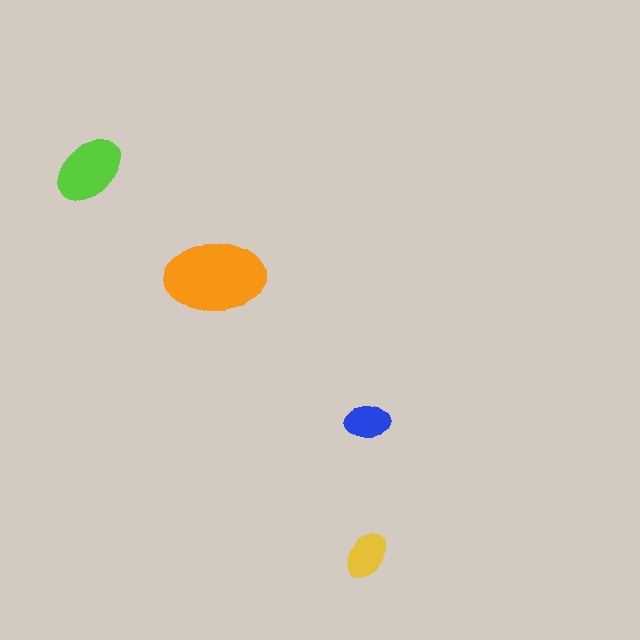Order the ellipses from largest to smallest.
the orange one, the lime one, the yellow one, the blue one.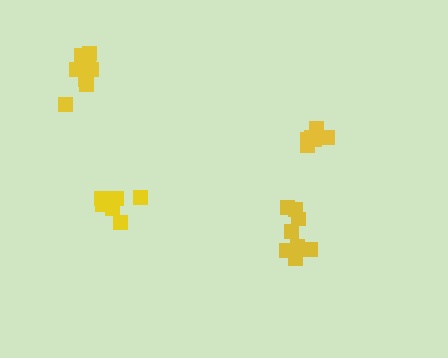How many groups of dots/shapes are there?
There are 4 groups.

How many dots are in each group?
Group 1: 10 dots, Group 2: 7 dots, Group 3: 8 dots, Group 4: 6 dots (31 total).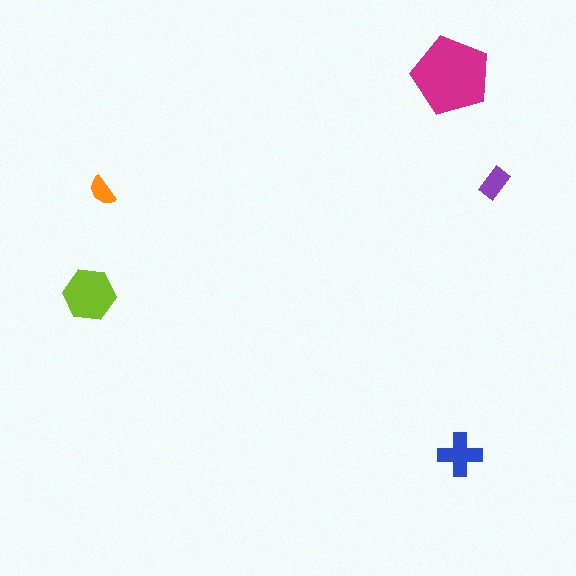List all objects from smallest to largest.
The orange semicircle, the purple rectangle, the blue cross, the lime hexagon, the magenta pentagon.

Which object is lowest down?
The blue cross is bottommost.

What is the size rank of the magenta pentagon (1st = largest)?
1st.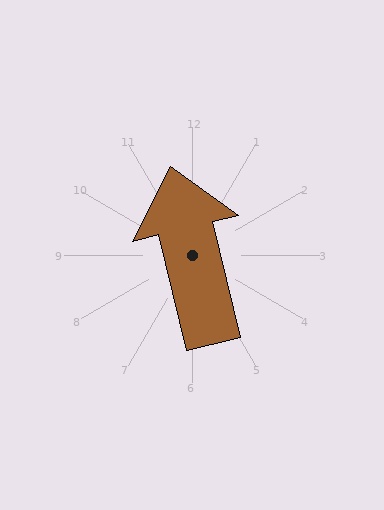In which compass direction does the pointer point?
North.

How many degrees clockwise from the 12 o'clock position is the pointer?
Approximately 346 degrees.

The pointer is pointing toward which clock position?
Roughly 12 o'clock.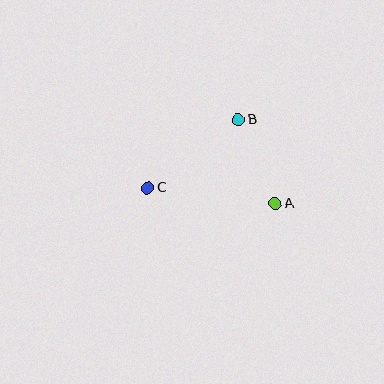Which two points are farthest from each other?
Points A and C are farthest from each other.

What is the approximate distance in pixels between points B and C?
The distance between B and C is approximately 114 pixels.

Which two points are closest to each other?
Points A and B are closest to each other.